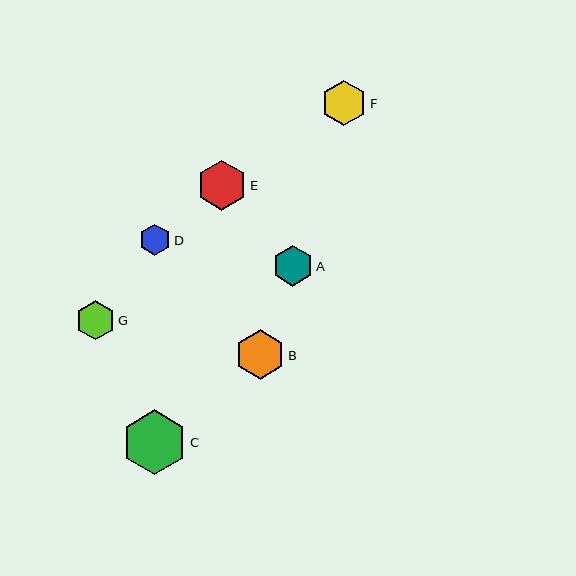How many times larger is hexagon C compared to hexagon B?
Hexagon C is approximately 1.3 times the size of hexagon B.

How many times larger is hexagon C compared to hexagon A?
Hexagon C is approximately 1.6 times the size of hexagon A.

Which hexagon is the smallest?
Hexagon D is the smallest with a size of approximately 32 pixels.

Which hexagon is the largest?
Hexagon C is the largest with a size of approximately 64 pixels.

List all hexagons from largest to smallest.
From largest to smallest: C, E, B, F, A, G, D.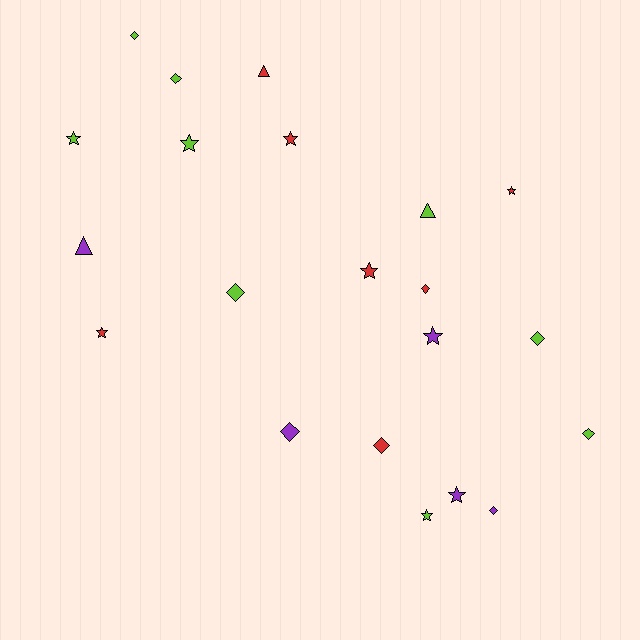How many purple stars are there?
There are 2 purple stars.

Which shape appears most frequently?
Star, with 9 objects.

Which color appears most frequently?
Lime, with 9 objects.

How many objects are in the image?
There are 21 objects.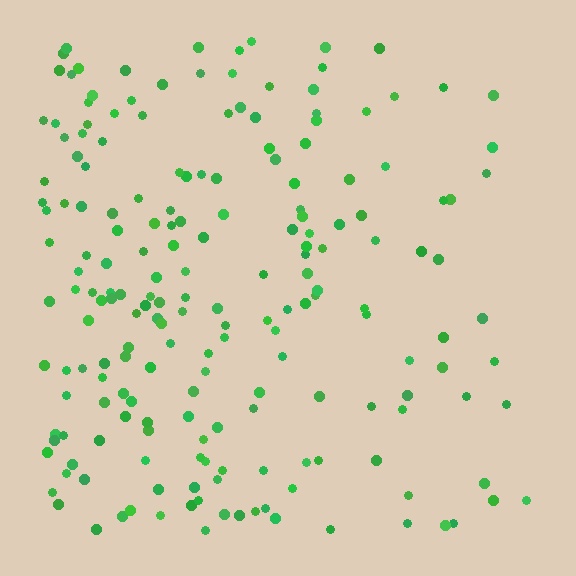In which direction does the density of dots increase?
From right to left, with the left side densest.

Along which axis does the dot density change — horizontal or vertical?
Horizontal.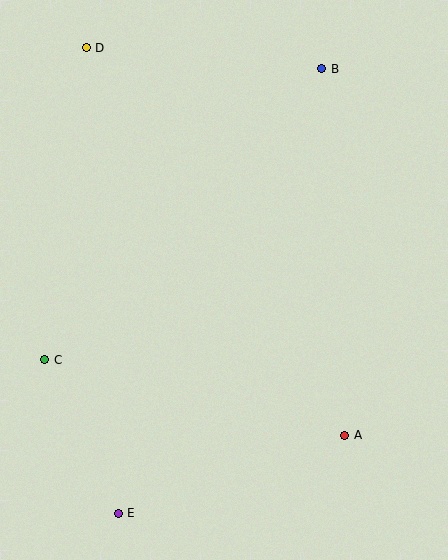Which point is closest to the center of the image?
Point C at (45, 360) is closest to the center.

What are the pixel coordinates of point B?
Point B is at (322, 69).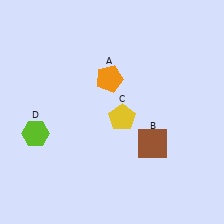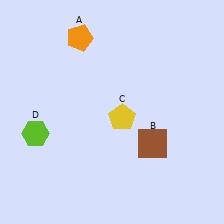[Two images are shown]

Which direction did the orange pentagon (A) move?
The orange pentagon (A) moved up.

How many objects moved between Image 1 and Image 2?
1 object moved between the two images.